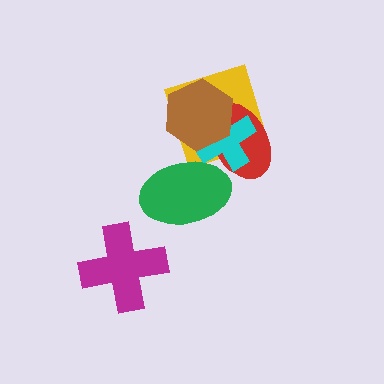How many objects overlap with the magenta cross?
0 objects overlap with the magenta cross.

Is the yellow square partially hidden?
Yes, it is partially covered by another shape.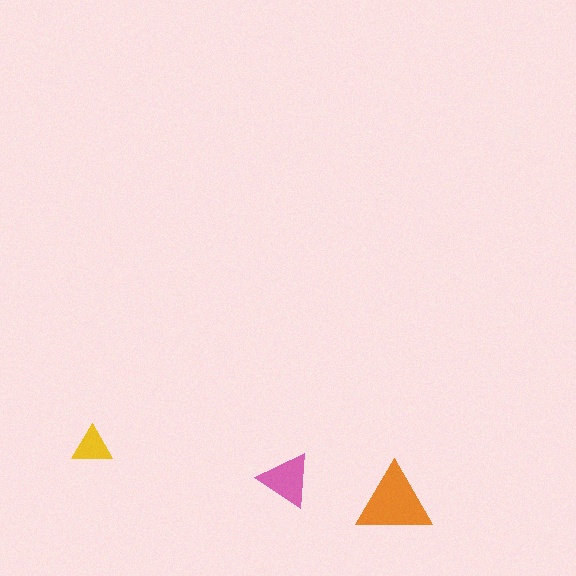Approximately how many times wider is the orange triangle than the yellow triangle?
About 2 times wider.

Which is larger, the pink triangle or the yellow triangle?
The pink one.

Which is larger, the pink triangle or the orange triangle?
The orange one.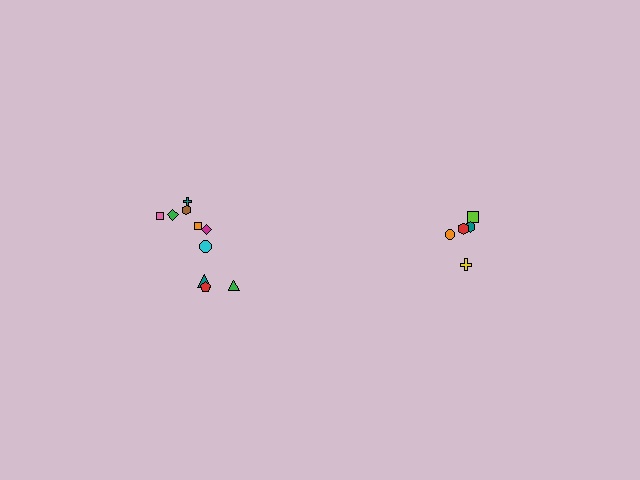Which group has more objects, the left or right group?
The left group.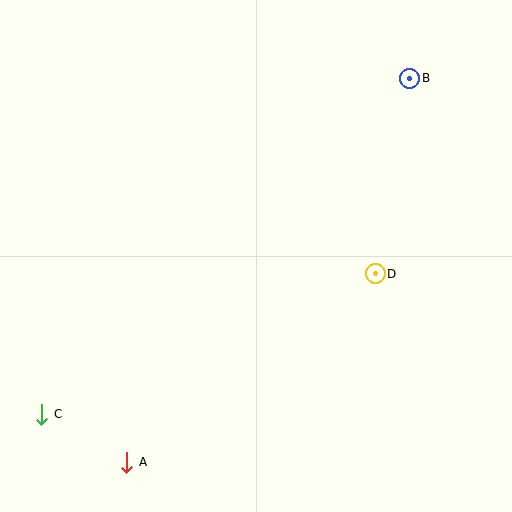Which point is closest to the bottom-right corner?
Point D is closest to the bottom-right corner.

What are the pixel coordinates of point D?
Point D is at (375, 274).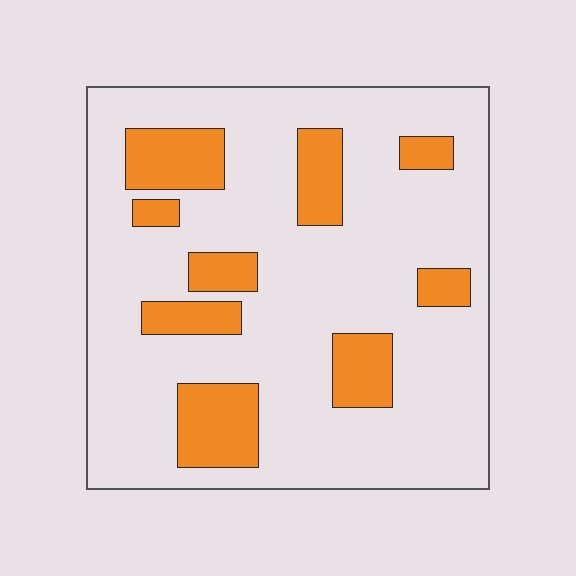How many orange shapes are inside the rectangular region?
9.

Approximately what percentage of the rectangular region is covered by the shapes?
Approximately 20%.